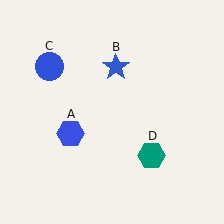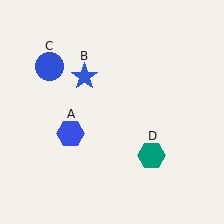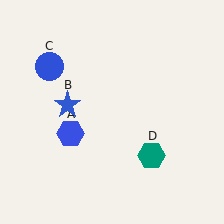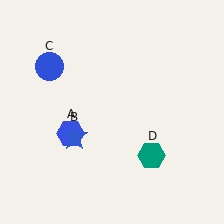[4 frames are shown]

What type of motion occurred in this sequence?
The blue star (object B) rotated counterclockwise around the center of the scene.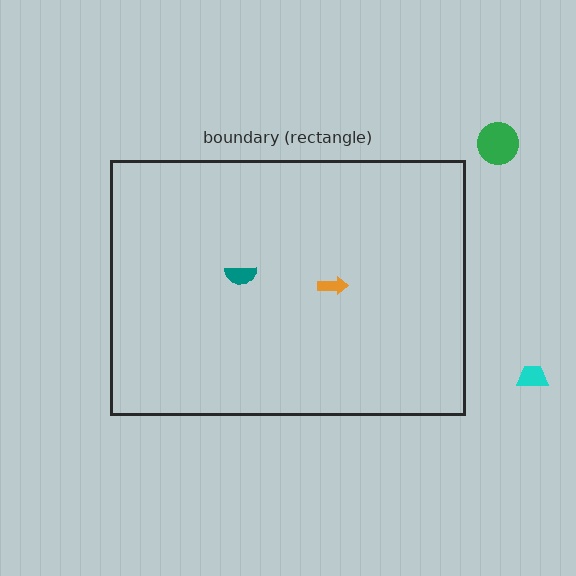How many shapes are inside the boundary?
2 inside, 2 outside.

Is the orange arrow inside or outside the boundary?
Inside.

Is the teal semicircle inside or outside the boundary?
Inside.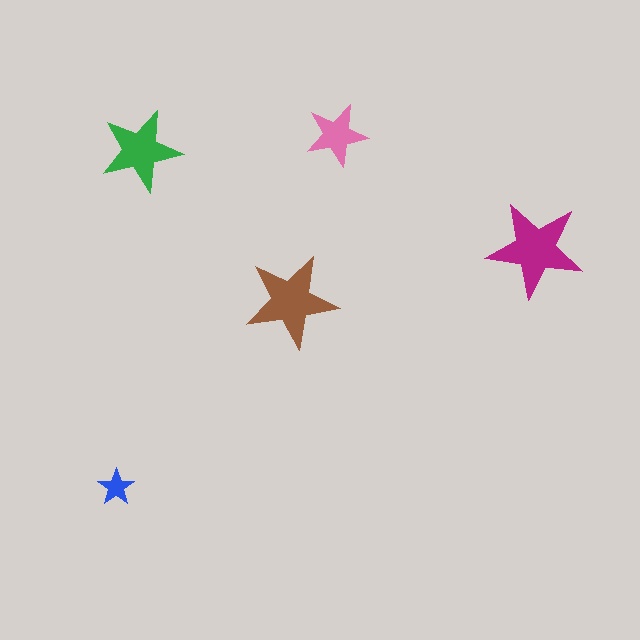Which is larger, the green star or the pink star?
The green one.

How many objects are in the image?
There are 5 objects in the image.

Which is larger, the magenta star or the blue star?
The magenta one.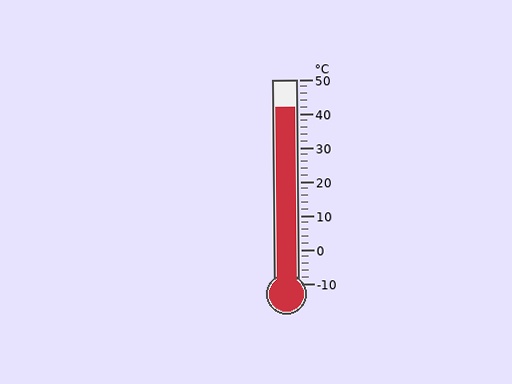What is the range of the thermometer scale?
The thermometer scale ranges from -10°C to 50°C.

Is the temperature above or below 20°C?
The temperature is above 20°C.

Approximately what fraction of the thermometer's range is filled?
The thermometer is filled to approximately 85% of its range.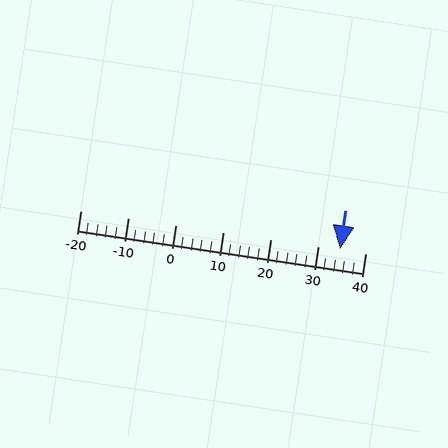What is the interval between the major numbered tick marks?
The major tick marks are spaced 10 units apart.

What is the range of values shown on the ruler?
The ruler shows values from -20 to 40.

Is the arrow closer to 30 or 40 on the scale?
The arrow is closer to 30.